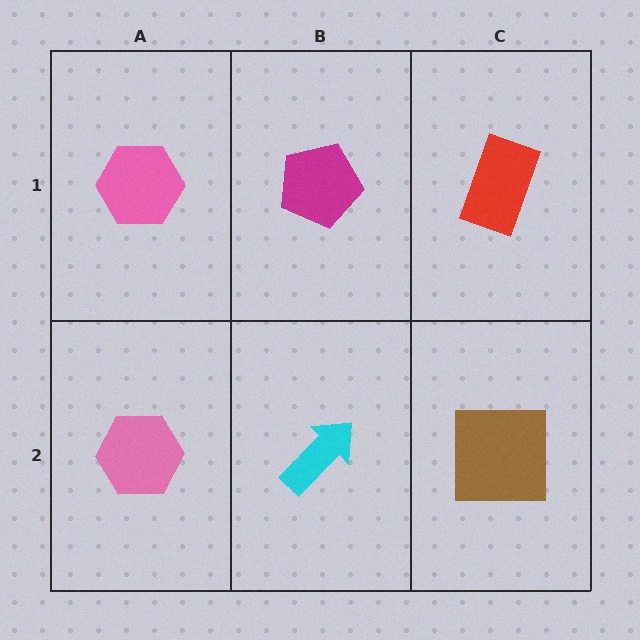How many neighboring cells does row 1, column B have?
3.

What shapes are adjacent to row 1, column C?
A brown square (row 2, column C), a magenta pentagon (row 1, column B).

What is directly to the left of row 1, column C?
A magenta pentagon.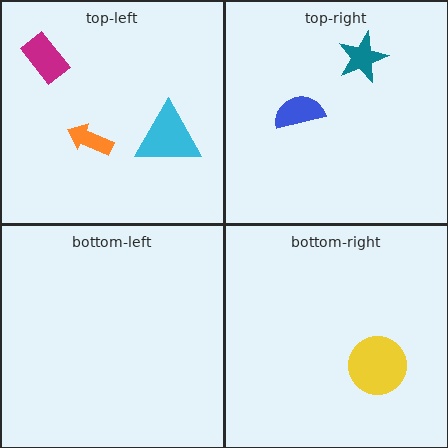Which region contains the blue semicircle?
The top-right region.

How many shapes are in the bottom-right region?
1.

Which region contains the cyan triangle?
The top-left region.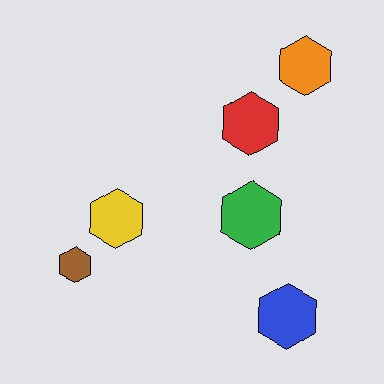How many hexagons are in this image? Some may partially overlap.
There are 6 hexagons.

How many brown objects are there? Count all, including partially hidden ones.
There is 1 brown object.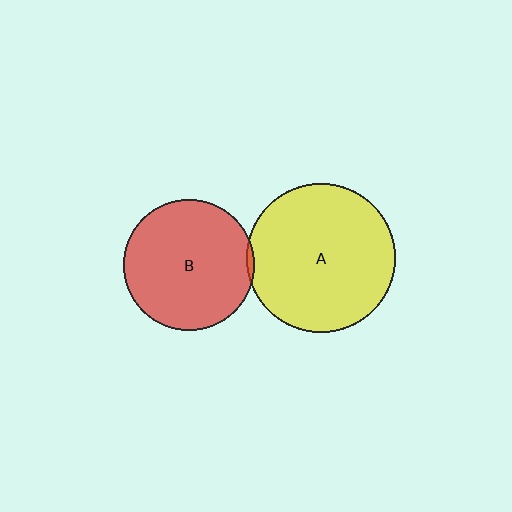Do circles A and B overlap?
Yes.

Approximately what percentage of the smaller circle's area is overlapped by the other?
Approximately 5%.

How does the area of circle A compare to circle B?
Approximately 1.3 times.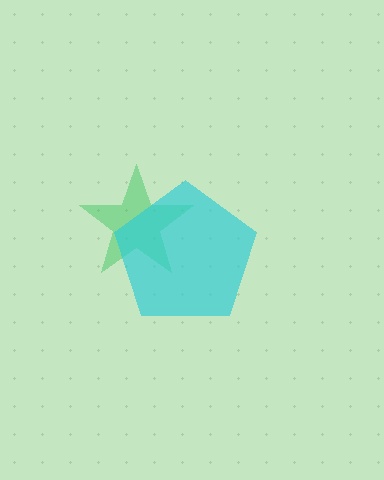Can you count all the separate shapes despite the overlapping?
Yes, there are 2 separate shapes.